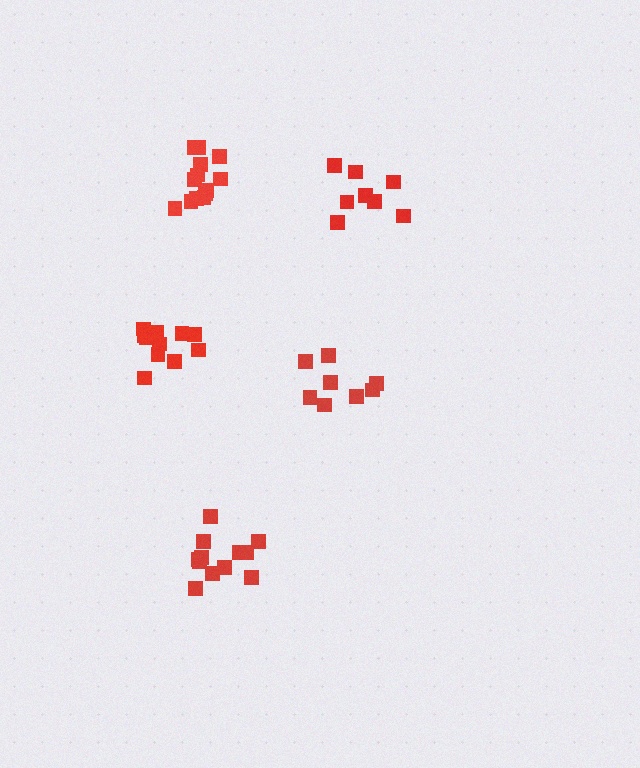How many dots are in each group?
Group 1: 8 dots, Group 2: 12 dots, Group 3: 8 dots, Group 4: 12 dots, Group 5: 13 dots (53 total).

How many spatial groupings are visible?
There are 5 spatial groupings.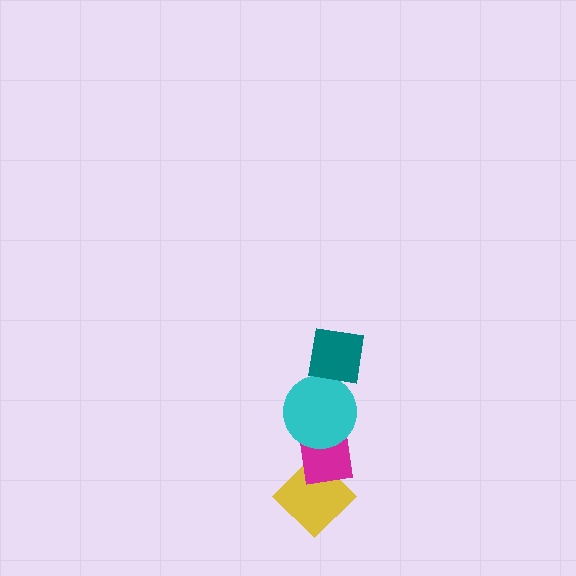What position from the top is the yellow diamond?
The yellow diamond is 4th from the top.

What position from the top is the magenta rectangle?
The magenta rectangle is 3rd from the top.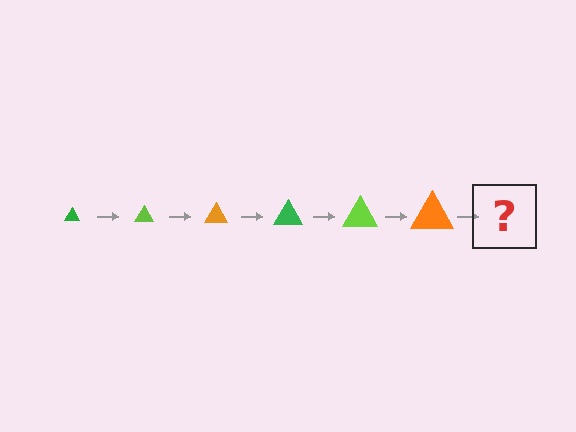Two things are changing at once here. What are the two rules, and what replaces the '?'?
The two rules are that the triangle grows larger each step and the color cycles through green, lime, and orange. The '?' should be a green triangle, larger than the previous one.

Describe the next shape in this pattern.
It should be a green triangle, larger than the previous one.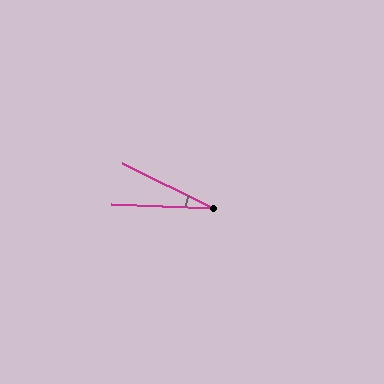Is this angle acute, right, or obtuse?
It is acute.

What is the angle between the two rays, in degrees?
Approximately 24 degrees.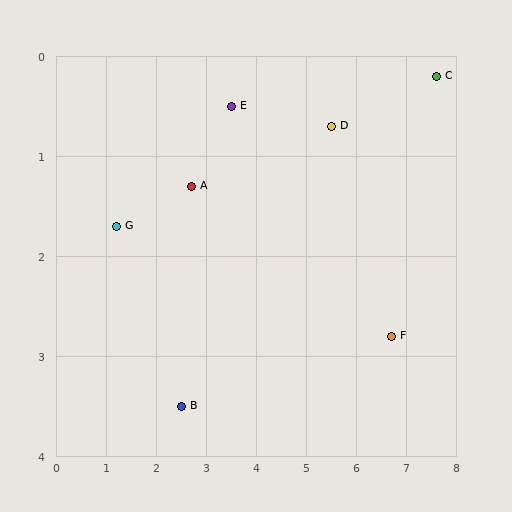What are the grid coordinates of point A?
Point A is at approximately (2.7, 1.3).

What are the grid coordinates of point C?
Point C is at approximately (7.6, 0.2).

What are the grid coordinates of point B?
Point B is at approximately (2.5, 3.5).